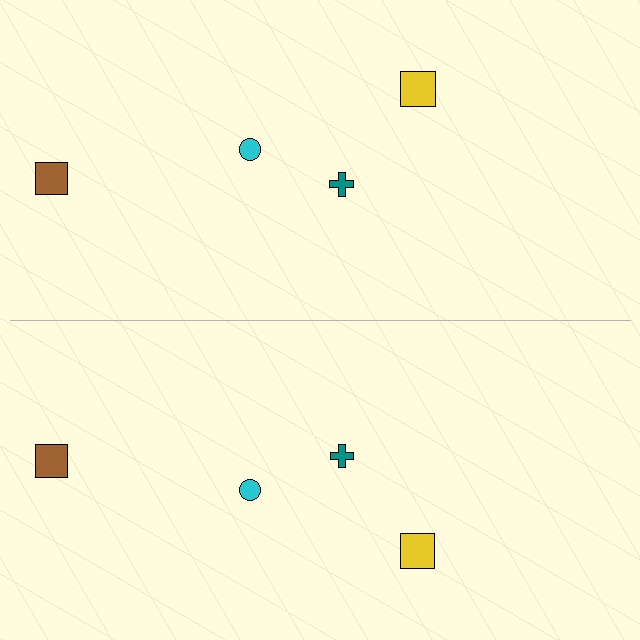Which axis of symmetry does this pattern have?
The pattern has a horizontal axis of symmetry running through the center of the image.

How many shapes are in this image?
There are 8 shapes in this image.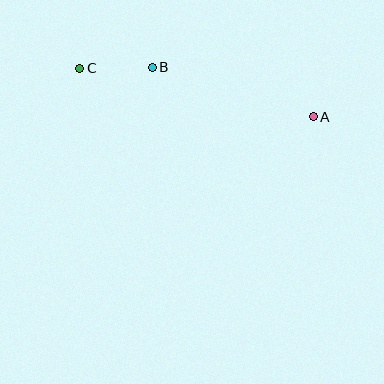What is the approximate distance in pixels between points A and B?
The distance between A and B is approximately 169 pixels.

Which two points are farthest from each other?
Points A and C are farthest from each other.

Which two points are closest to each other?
Points B and C are closest to each other.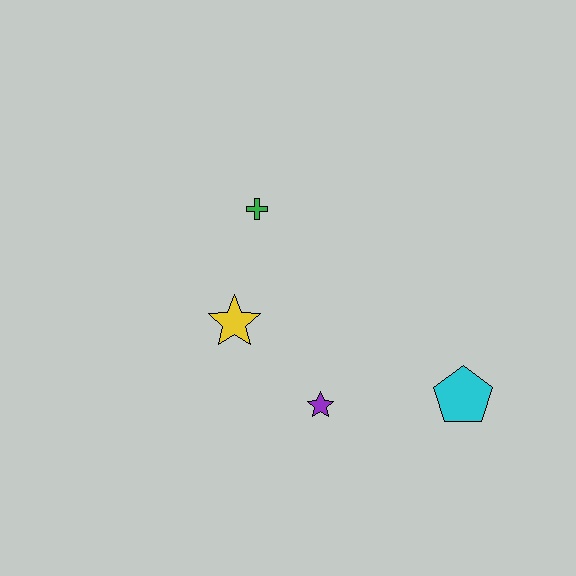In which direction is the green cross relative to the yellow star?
The green cross is above the yellow star.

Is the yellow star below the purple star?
No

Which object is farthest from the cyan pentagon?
The green cross is farthest from the cyan pentagon.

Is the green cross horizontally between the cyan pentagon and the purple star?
No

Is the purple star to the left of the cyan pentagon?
Yes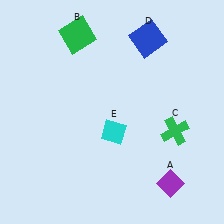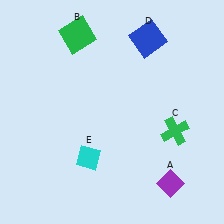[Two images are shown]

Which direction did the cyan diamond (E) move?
The cyan diamond (E) moved down.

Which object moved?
The cyan diamond (E) moved down.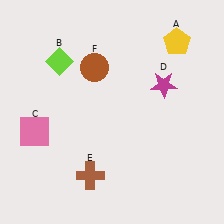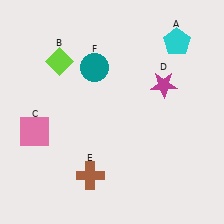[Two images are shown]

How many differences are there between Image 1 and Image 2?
There are 2 differences between the two images.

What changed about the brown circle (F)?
In Image 1, F is brown. In Image 2, it changed to teal.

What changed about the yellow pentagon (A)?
In Image 1, A is yellow. In Image 2, it changed to cyan.